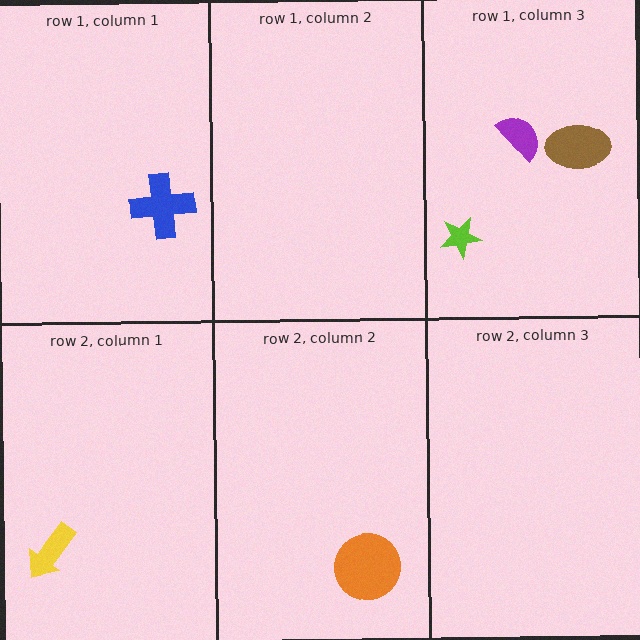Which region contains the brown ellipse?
The row 1, column 3 region.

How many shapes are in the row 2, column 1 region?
1.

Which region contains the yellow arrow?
The row 2, column 1 region.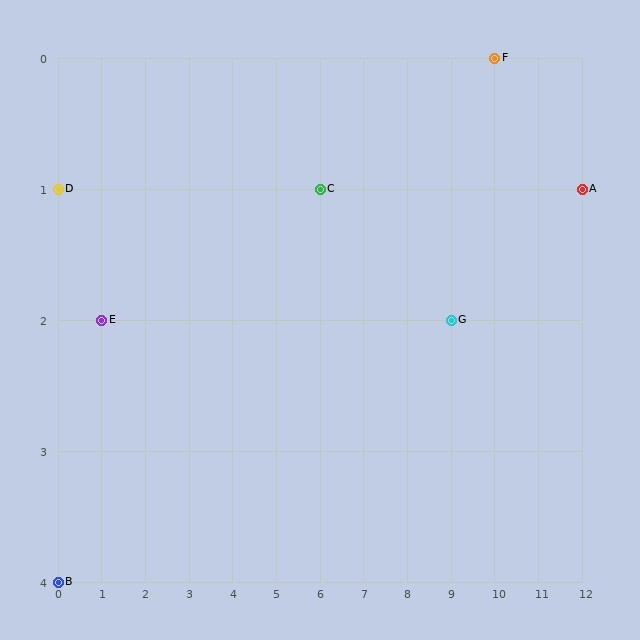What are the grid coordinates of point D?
Point D is at grid coordinates (0, 1).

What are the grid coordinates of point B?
Point B is at grid coordinates (0, 4).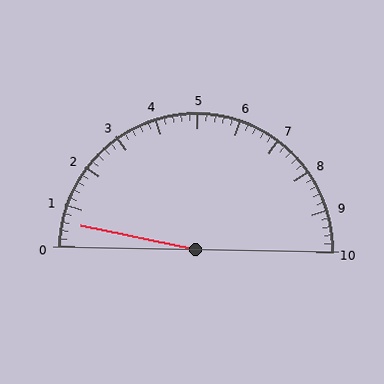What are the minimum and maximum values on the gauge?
The gauge ranges from 0 to 10.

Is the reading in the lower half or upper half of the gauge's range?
The reading is in the lower half of the range (0 to 10).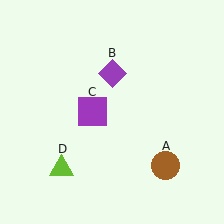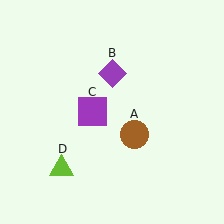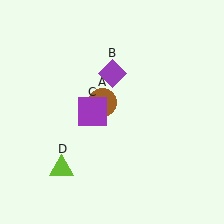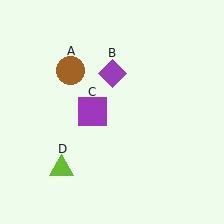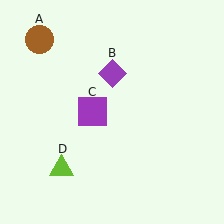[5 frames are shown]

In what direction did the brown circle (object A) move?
The brown circle (object A) moved up and to the left.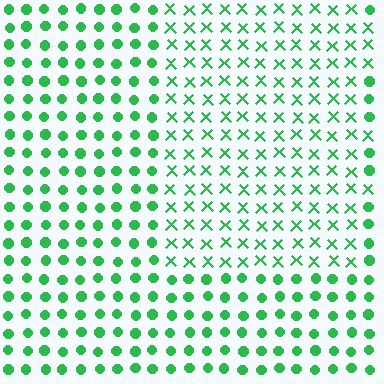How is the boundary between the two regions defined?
The boundary is defined by a change in element shape: X marks inside vs. circles outside. All elements share the same color and spacing.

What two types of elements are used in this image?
The image uses X marks inside the rectangle region and circles outside it.